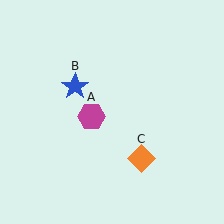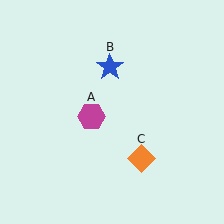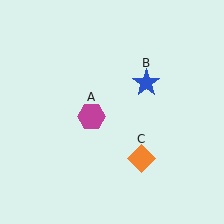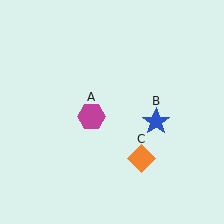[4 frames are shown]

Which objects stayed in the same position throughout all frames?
Magenta hexagon (object A) and orange diamond (object C) remained stationary.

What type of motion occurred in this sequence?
The blue star (object B) rotated clockwise around the center of the scene.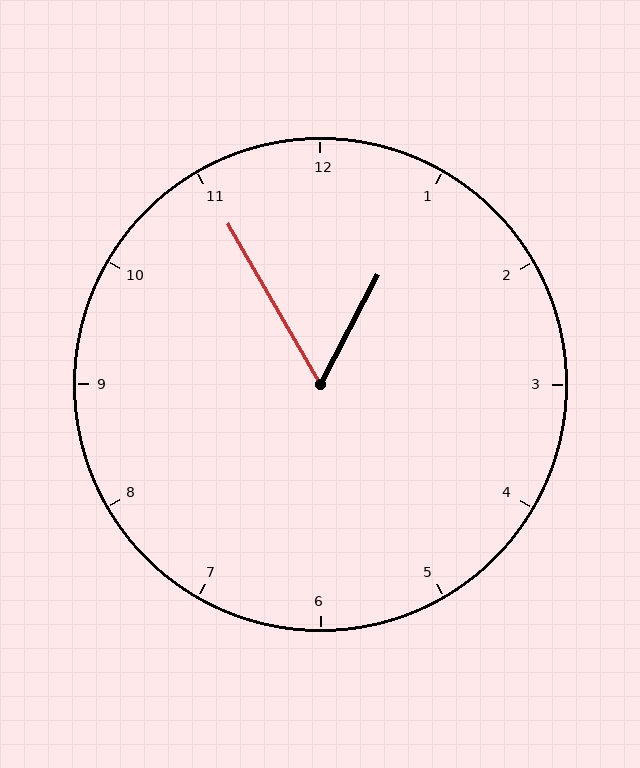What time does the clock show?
12:55.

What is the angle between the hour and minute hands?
Approximately 58 degrees.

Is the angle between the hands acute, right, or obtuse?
It is acute.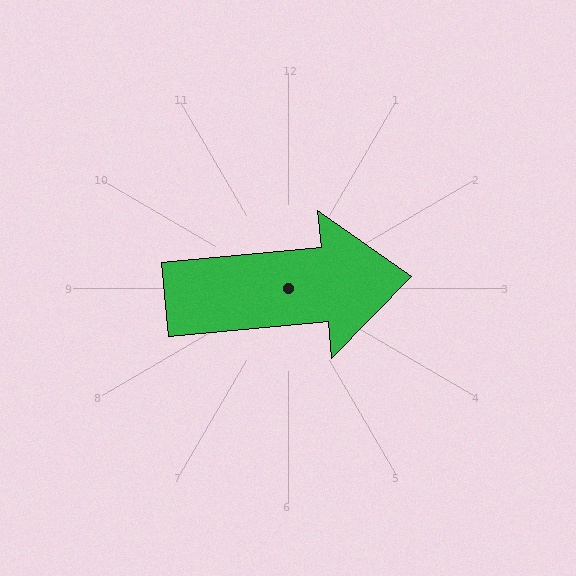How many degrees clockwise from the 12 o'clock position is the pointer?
Approximately 85 degrees.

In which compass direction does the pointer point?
East.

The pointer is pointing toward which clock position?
Roughly 3 o'clock.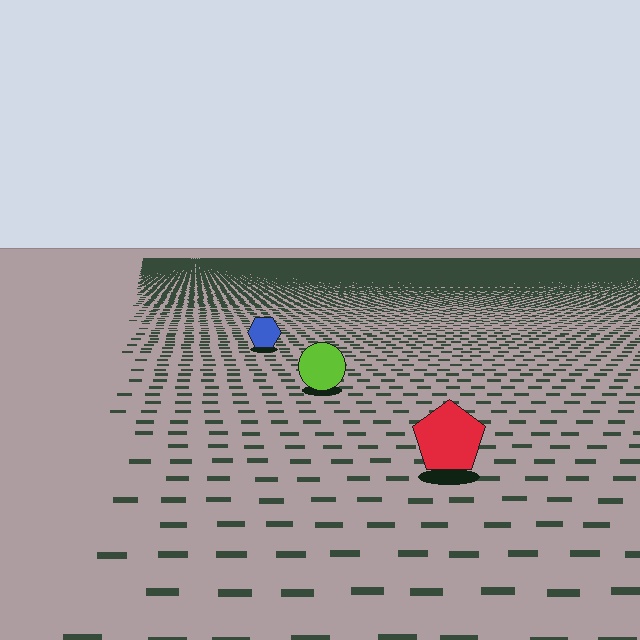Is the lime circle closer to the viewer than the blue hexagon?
Yes. The lime circle is closer — you can tell from the texture gradient: the ground texture is coarser near it.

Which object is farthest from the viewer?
The blue hexagon is farthest from the viewer. It appears smaller and the ground texture around it is denser.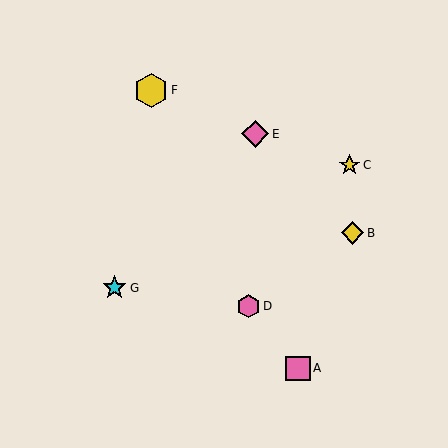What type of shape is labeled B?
Shape B is a yellow diamond.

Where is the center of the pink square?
The center of the pink square is at (298, 368).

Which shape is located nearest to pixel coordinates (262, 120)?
The pink diamond (labeled E) at (255, 134) is nearest to that location.